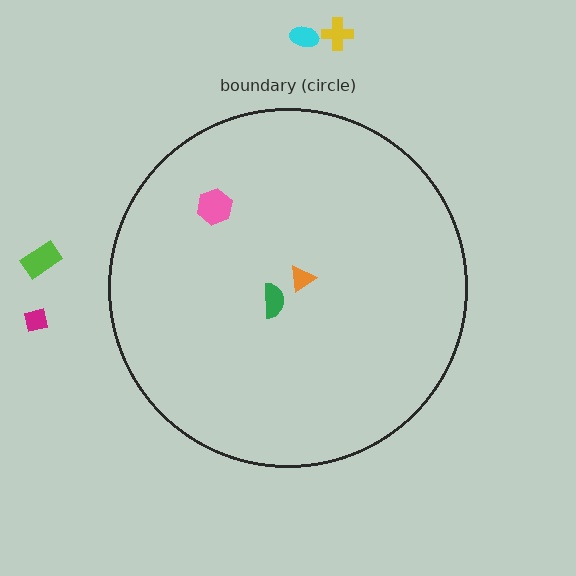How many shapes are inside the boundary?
3 inside, 4 outside.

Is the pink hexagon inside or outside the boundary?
Inside.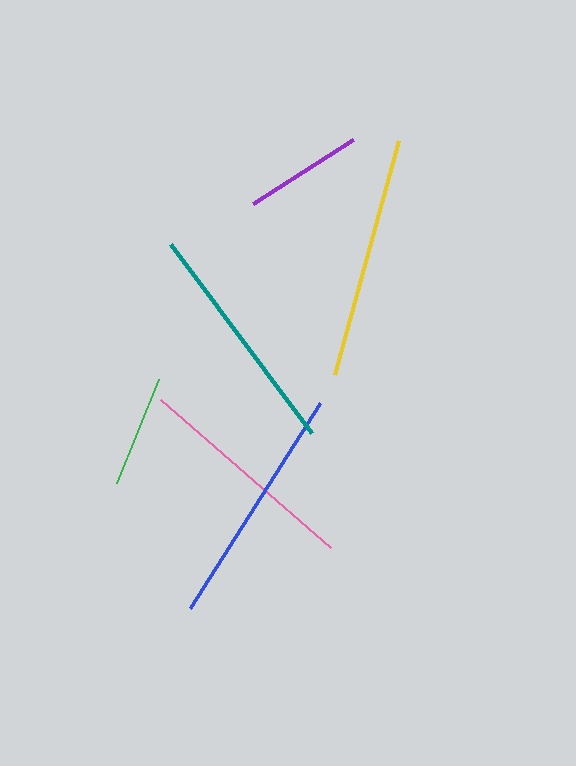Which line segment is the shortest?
The green line is the shortest at approximately 112 pixels.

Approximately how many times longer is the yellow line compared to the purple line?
The yellow line is approximately 2.0 times the length of the purple line.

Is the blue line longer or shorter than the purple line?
The blue line is longer than the purple line.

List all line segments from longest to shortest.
From longest to shortest: yellow, blue, teal, pink, purple, green.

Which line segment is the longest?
The yellow line is the longest at approximately 243 pixels.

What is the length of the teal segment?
The teal segment is approximately 236 pixels long.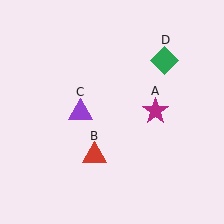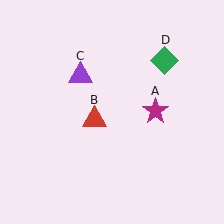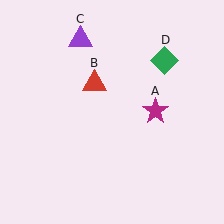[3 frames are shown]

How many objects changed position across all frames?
2 objects changed position: red triangle (object B), purple triangle (object C).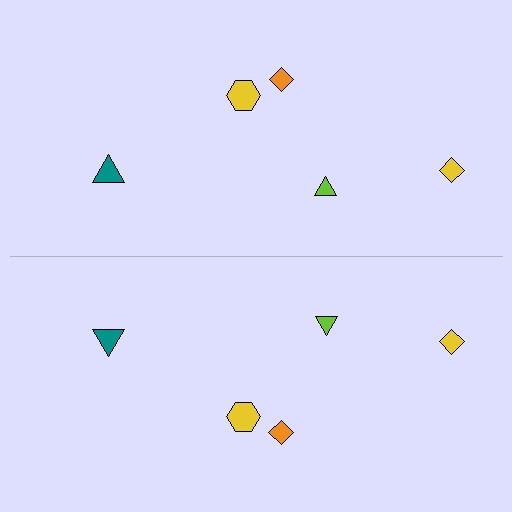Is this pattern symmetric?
Yes, this pattern has bilateral (reflection) symmetry.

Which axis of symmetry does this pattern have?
The pattern has a horizontal axis of symmetry running through the center of the image.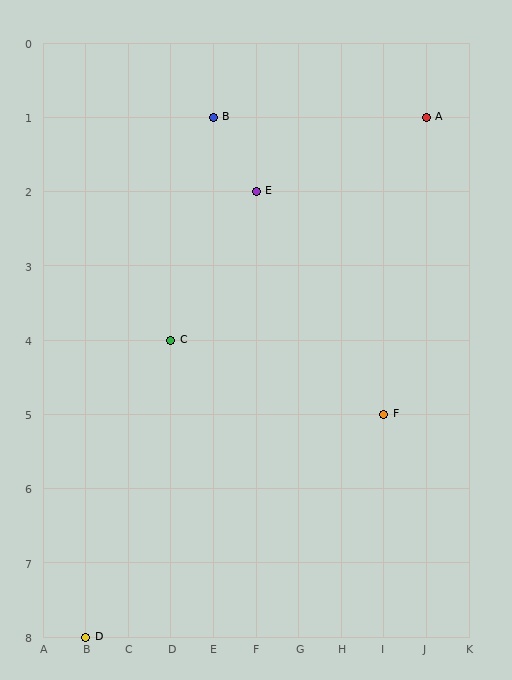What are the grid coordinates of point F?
Point F is at grid coordinates (I, 5).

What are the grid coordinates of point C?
Point C is at grid coordinates (D, 4).